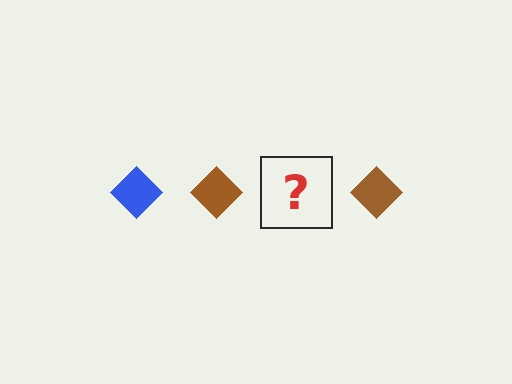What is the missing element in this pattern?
The missing element is a blue diamond.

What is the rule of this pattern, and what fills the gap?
The rule is that the pattern cycles through blue, brown diamonds. The gap should be filled with a blue diamond.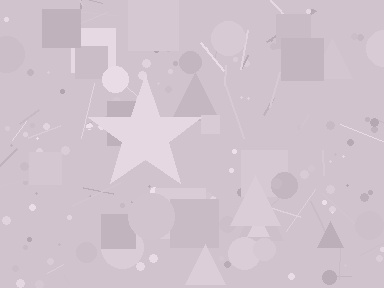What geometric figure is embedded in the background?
A star is embedded in the background.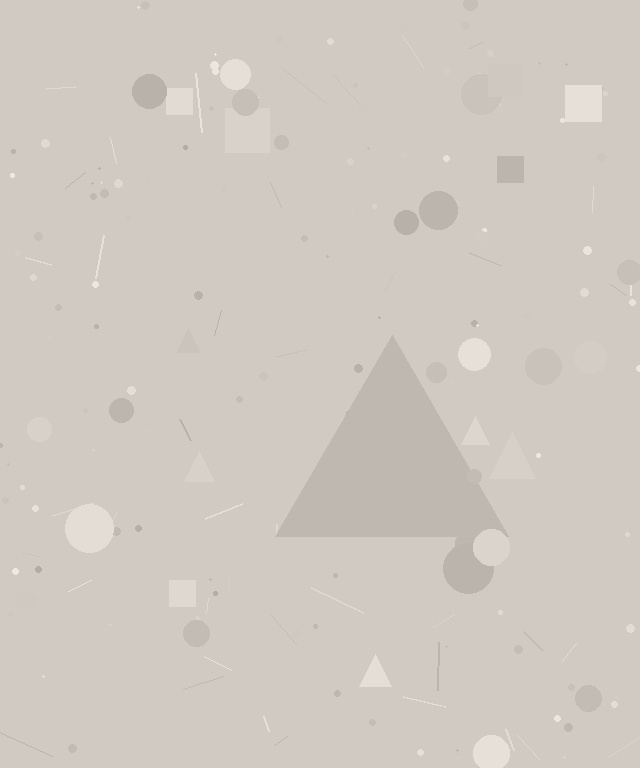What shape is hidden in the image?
A triangle is hidden in the image.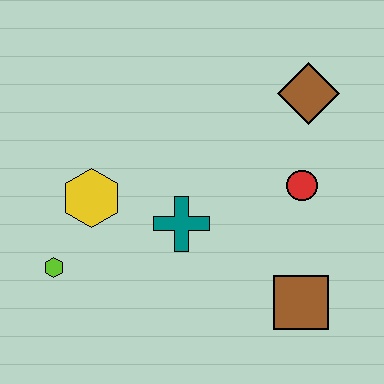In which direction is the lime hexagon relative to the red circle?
The lime hexagon is to the left of the red circle.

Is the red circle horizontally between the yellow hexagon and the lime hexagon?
No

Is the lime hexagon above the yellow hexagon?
No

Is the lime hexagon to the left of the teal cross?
Yes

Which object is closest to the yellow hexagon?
The lime hexagon is closest to the yellow hexagon.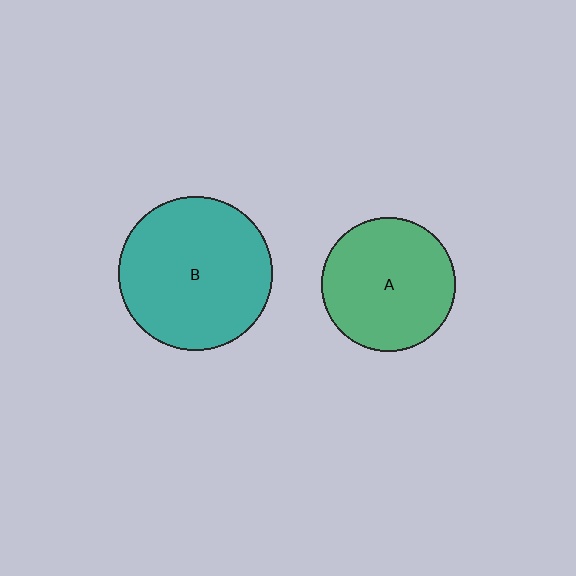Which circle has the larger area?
Circle B (teal).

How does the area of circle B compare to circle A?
Approximately 1.3 times.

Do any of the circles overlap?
No, none of the circles overlap.